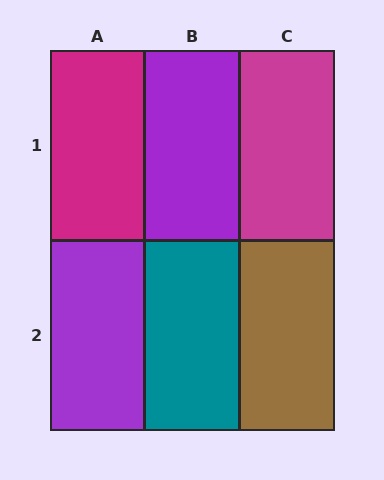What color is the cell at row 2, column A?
Purple.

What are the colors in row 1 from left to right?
Magenta, purple, magenta.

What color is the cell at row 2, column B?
Teal.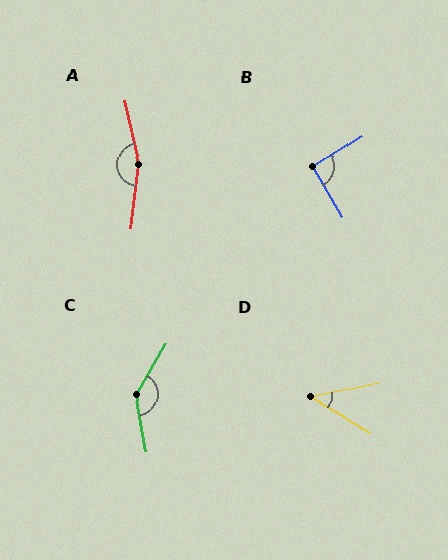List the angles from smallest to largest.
D (43°), B (92°), C (139°), A (161°).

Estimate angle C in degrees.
Approximately 139 degrees.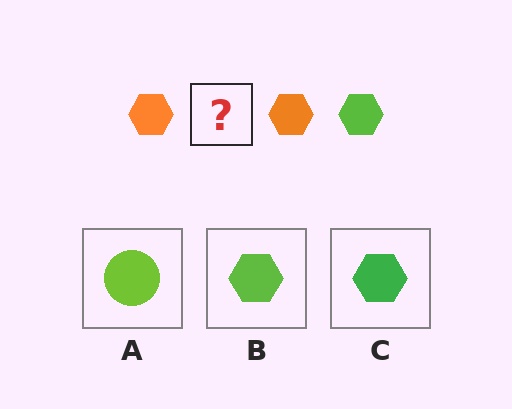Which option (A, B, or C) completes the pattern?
B.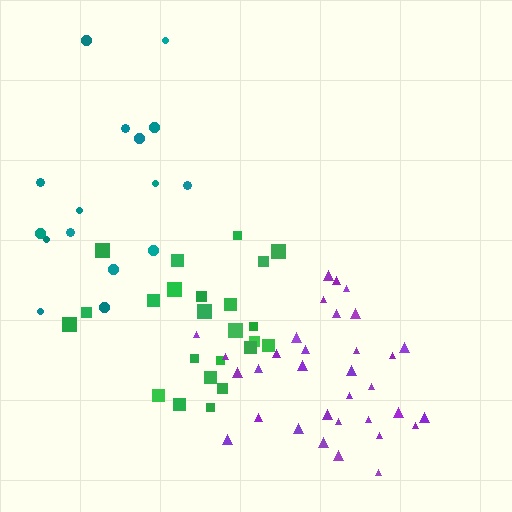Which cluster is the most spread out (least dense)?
Teal.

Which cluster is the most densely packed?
Purple.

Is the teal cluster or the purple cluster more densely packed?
Purple.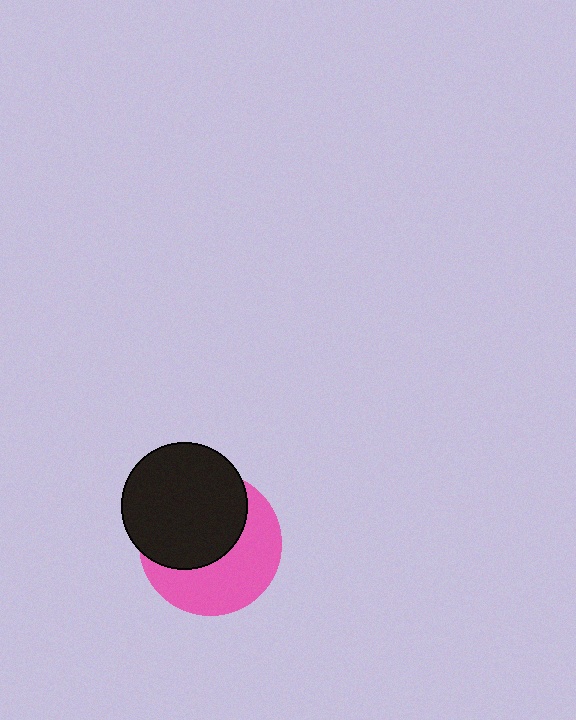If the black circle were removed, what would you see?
You would see the complete pink circle.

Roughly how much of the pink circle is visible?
About half of it is visible (roughly 49%).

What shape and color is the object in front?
The object in front is a black circle.